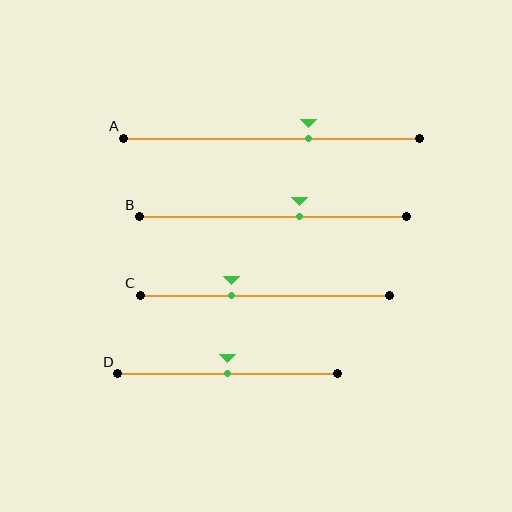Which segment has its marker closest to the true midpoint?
Segment D has its marker closest to the true midpoint.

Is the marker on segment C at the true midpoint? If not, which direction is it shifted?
No, the marker on segment C is shifted to the left by about 14% of the segment length.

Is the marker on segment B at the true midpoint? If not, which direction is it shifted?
No, the marker on segment B is shifted to the right by about 10% of the segment length.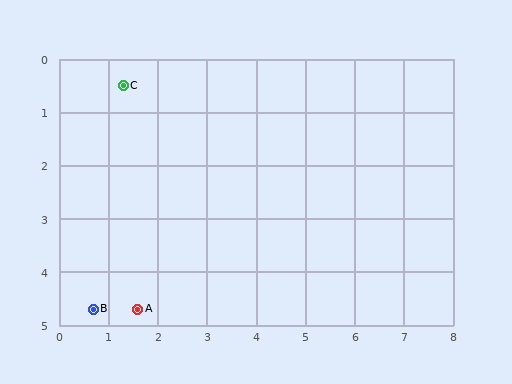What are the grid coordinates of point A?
Point A is at approximately (1.6, 4.7).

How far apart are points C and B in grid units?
Points C and B are about 4.2 grid units apart.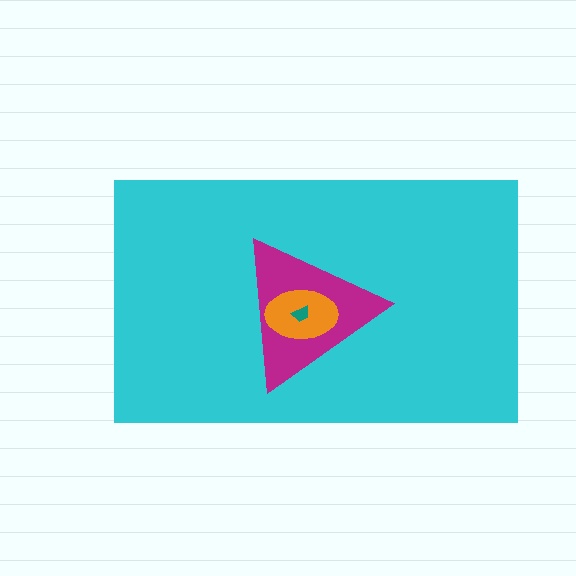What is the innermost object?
The teal trapezoid.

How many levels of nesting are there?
4.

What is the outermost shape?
The cyan rectangle.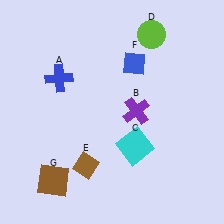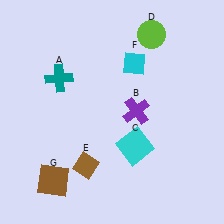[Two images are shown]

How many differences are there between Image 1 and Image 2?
There are 2 differences between the two images.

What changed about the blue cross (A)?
In Image 1, A is blue. In Image 2, it changed to teal.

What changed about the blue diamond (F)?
In Image 1, F is blue. In Image 2, it changed to cyan.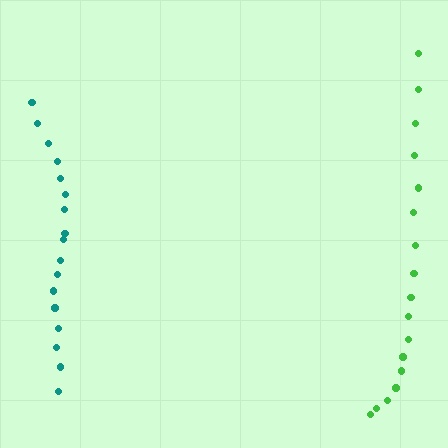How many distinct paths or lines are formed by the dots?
There are 2 distinct paths.